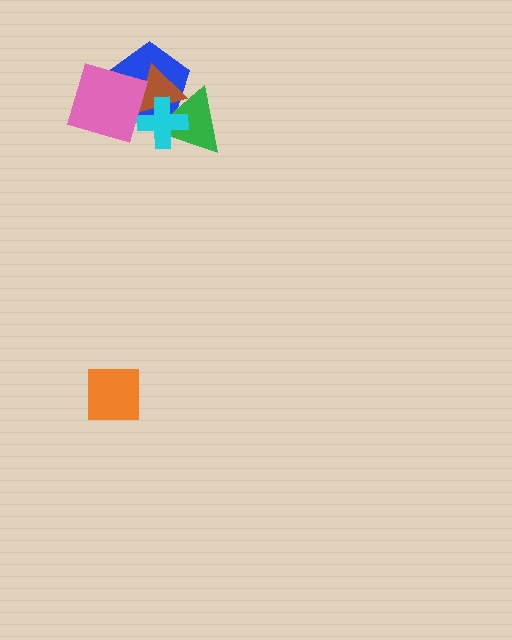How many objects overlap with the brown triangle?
4 objects overlap with the brown triangle.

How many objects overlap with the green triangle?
3 objects overlap with the green triangle.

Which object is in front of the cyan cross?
The pink diamond is in front of the cyan cross.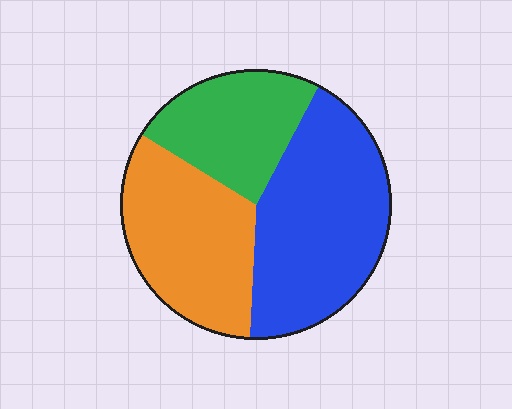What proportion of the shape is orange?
Orange covers 33% of the shape.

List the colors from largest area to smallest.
From largest to smallest: blue, orange, green.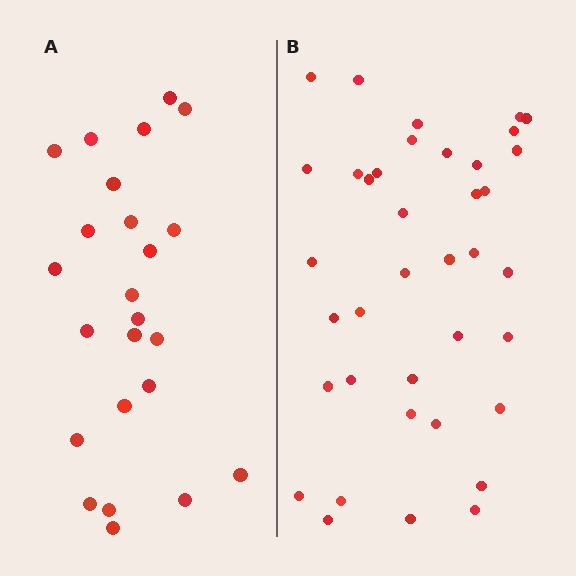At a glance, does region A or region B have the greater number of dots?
Region B (the right region) has more dots.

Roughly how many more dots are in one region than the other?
Region B has approximately 15 more dots than region A.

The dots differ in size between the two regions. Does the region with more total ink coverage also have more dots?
No. Region A has more total ink coverage because its dots are larger, but region B actually contains more individual dots. Total area can be misleading — the number of items is what matters here.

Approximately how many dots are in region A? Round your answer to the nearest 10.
About 20 dots. (The exact count is 24, which rounds to 20.)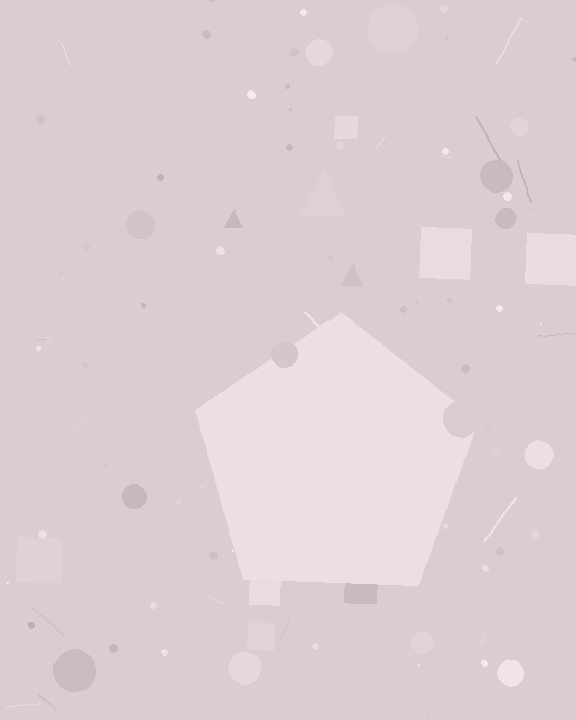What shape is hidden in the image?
A pentagon is hidden in the image.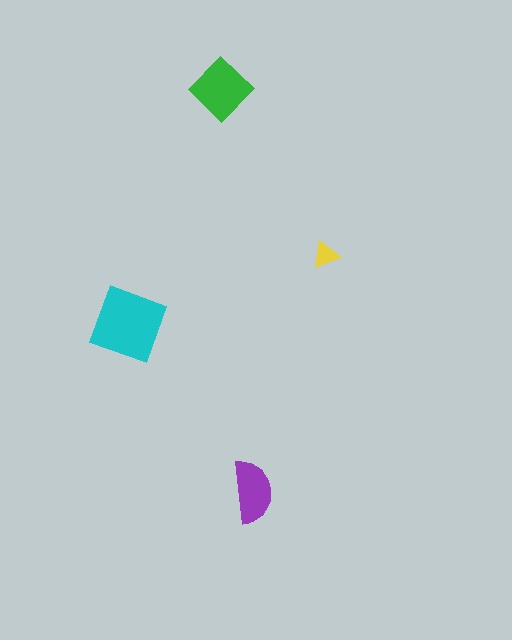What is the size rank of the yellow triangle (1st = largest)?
4th.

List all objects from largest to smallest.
The cyan square, the green diamond, the purple semicircle, the yellow triangle.